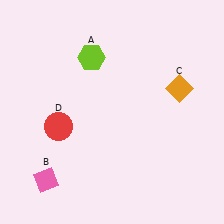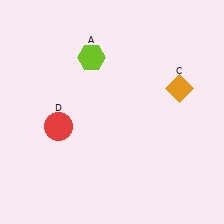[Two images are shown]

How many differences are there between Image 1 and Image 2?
There is 1 difference between the two images.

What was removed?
The pink diamond (B) was removed in Image 2.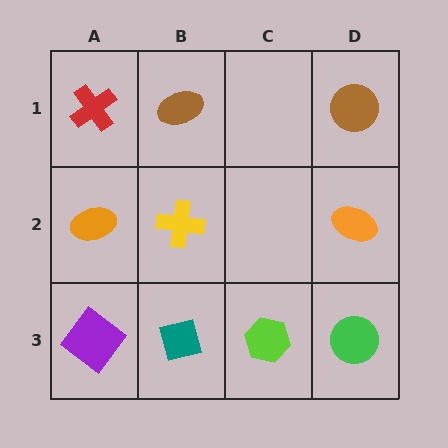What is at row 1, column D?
A brown circle.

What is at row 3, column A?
A purple diamond.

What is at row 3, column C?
A lime hexagon.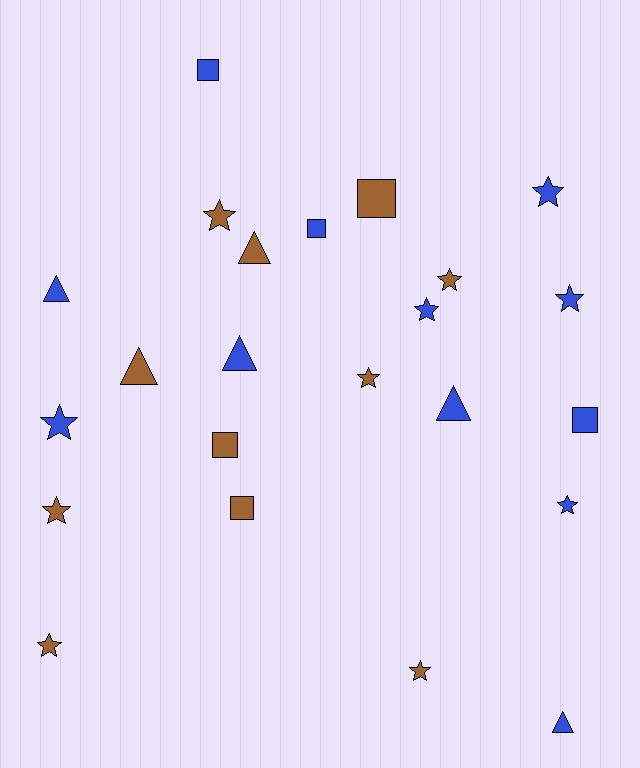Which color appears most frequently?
Blue, with 12 objects.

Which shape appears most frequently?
Star, with 11 objects.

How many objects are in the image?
There are 23 objects.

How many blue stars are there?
There are 5 blue stars.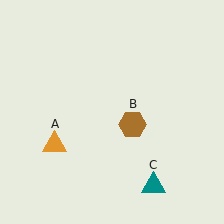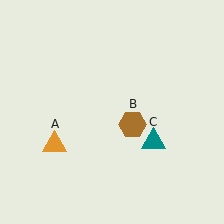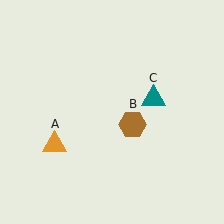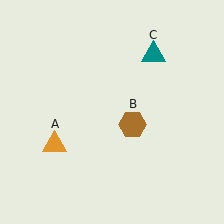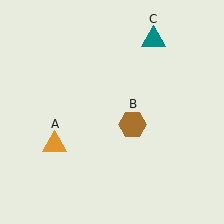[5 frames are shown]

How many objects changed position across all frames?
1 object changed position: teal triangle (object C).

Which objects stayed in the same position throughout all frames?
Orange triangle (object A) and brown hexagon (object B) remained stationary.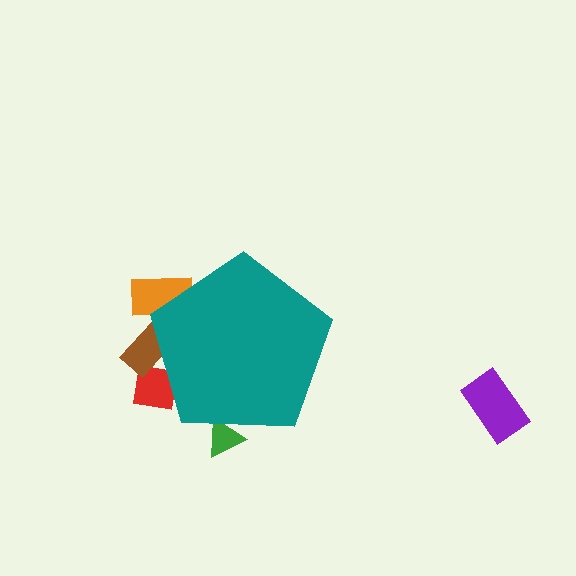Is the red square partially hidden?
Yes, the red square is partially hidden behind the teal pentagon.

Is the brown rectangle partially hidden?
Yes, the brown rectangle is partially hidden behind the teal pentagon.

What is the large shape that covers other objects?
A teal pentagon.